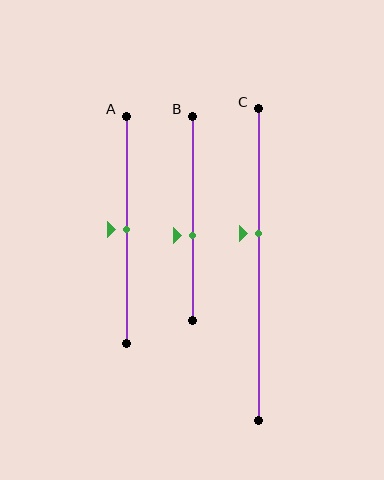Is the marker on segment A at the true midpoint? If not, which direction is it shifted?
Yes, the marker on segment A is at the true midpoint.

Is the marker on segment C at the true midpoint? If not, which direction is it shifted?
No, the marker on segment C is shifted upward by about 10% of the segment length.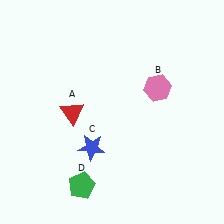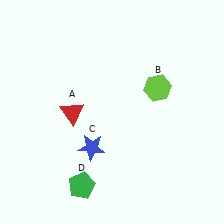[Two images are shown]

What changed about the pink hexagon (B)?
In Image 1, B is pink. In Image 2, it changed to lime.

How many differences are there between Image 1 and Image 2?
There is 1 difference between the two images.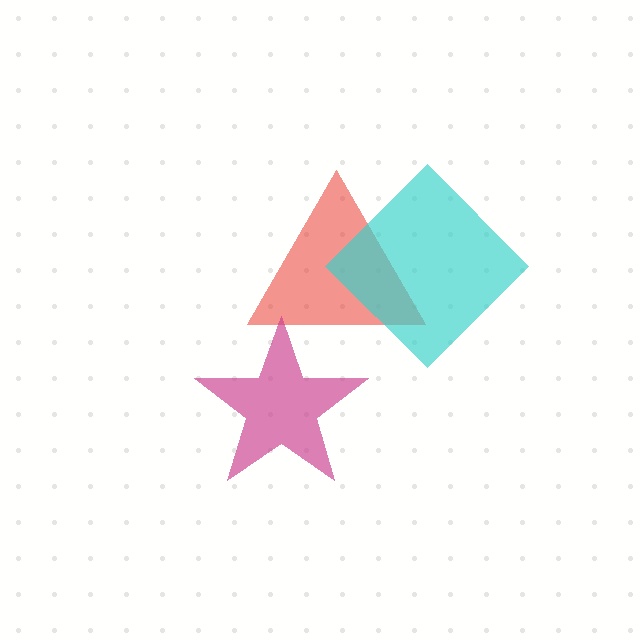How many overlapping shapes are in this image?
There are 3 overlapping shapes in the image.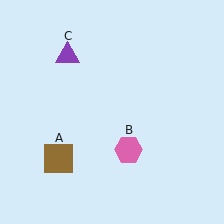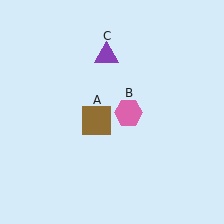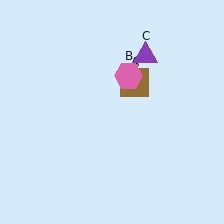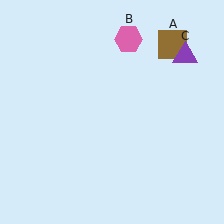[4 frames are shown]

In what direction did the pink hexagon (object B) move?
The pink hexagon (object B) moved up.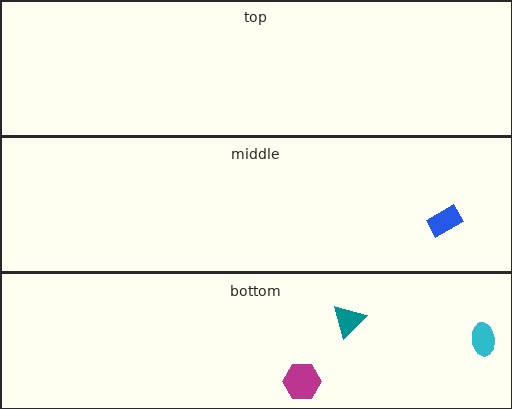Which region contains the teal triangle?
The bottom region.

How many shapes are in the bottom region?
3.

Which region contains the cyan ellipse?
The bottom region.